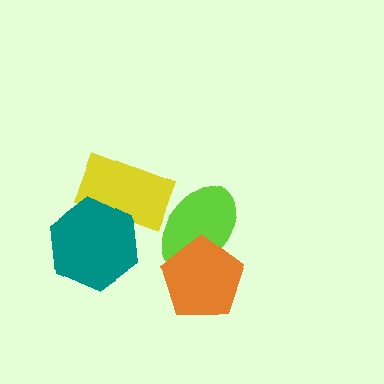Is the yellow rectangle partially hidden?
Yes, it is partially covered by another shape.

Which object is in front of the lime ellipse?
The orange pentagon is in front of the lime ellipse.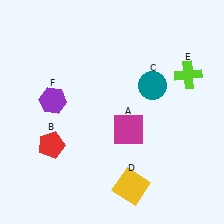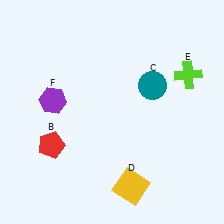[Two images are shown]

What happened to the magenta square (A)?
The magenta square (A) was removed in Image 2. It was in the bottom-right area of Image 1.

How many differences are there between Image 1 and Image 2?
There is 1 difference between the two images.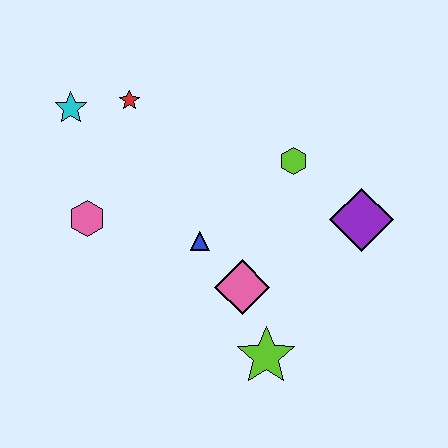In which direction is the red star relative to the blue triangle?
The red star is above the blue triangle.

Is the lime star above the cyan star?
No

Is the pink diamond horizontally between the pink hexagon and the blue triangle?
No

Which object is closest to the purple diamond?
The lime hexagon is closest to the purple diamond.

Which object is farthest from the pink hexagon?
The purple diamond is farthest from the pink hexagon.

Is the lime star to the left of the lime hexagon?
Yes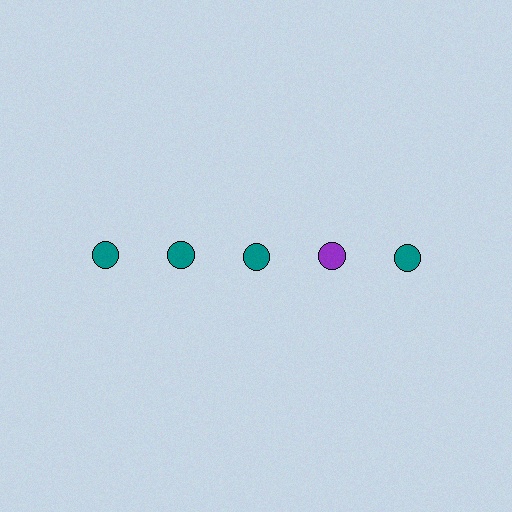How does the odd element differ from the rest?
It has a different color: purple instead of teal.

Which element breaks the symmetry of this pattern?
The purple circle in the top row, second from right column breaks the symmetry. All other shapes are teal circles.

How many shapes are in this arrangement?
There are 5 shapes arranged in a grid pattern.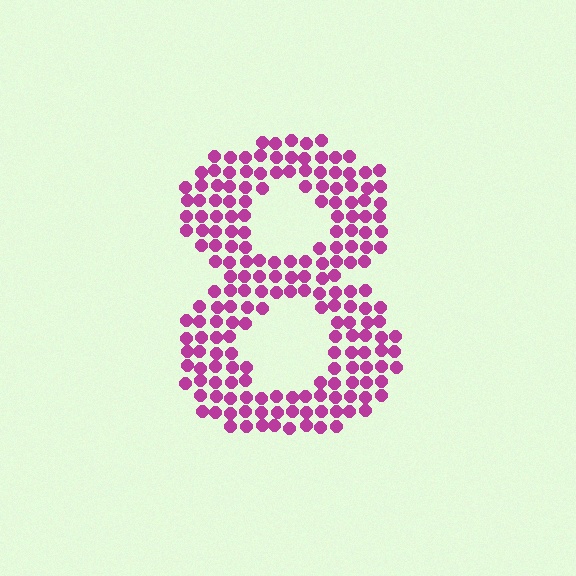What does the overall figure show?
The overall figure shows the digit 8.